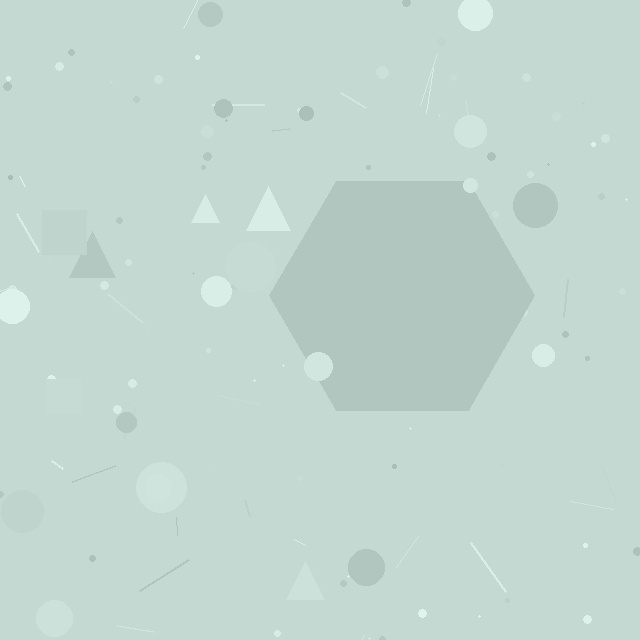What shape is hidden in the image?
A hexagon is hidden in the image.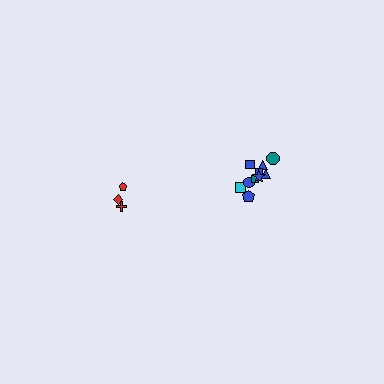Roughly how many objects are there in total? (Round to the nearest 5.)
Roughly 15 objects in total.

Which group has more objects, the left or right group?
The right group.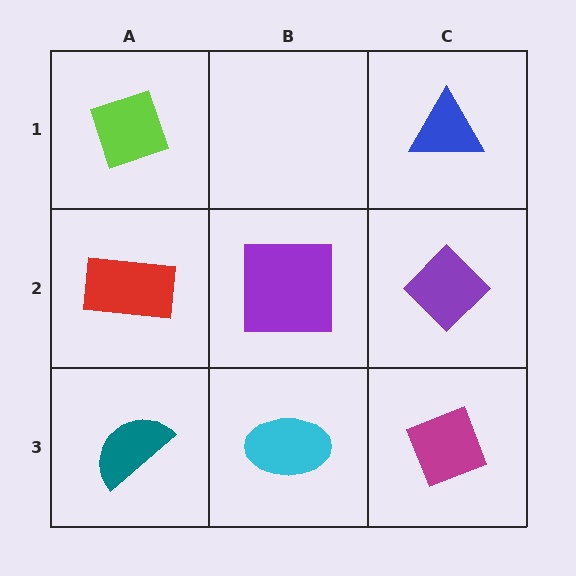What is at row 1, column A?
A lime diamond.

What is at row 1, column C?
A blue triangle.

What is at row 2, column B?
A purple square.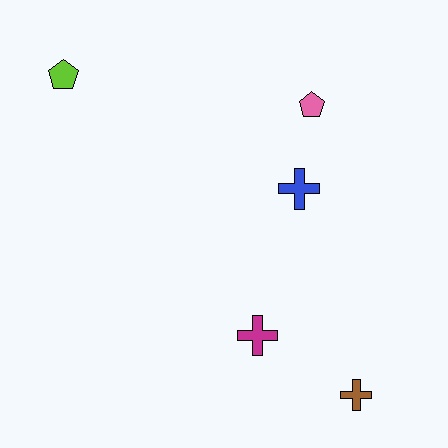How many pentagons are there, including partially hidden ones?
There are 2 pentagons.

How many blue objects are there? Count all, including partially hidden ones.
There is 1 blue object.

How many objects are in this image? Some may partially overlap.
There are 5 objects.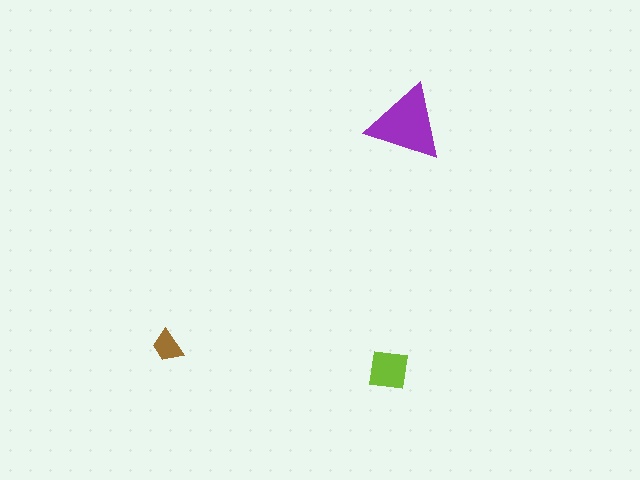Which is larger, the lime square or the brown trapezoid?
The lime square.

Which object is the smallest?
The brown trapezoid.